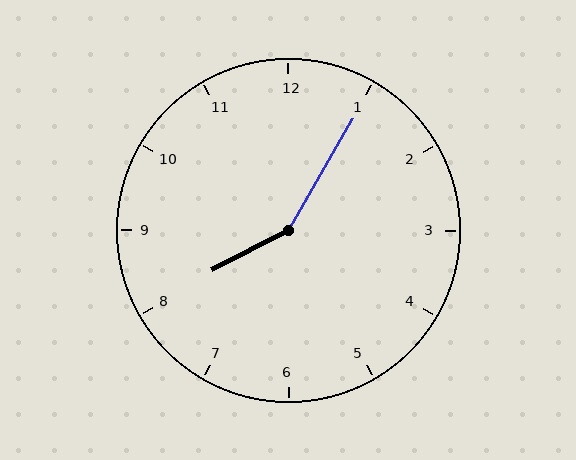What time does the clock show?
8:05.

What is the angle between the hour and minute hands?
Approximately 148 degrees.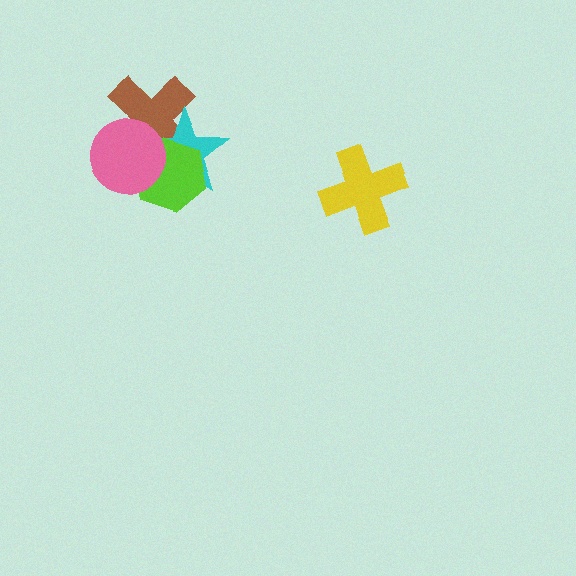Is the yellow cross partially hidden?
No, no other shape covers it.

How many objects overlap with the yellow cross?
0 objects overlap with the yellow cross.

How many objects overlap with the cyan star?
3 objects overlap with the cyan star.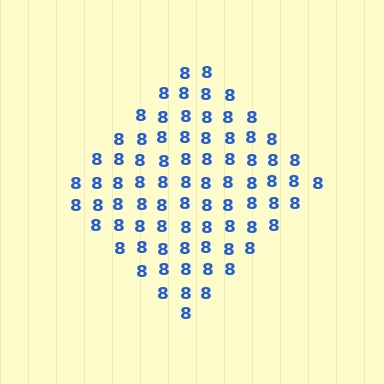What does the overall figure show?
The overall figure shows a diamond.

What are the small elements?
The small elements are digit 8's.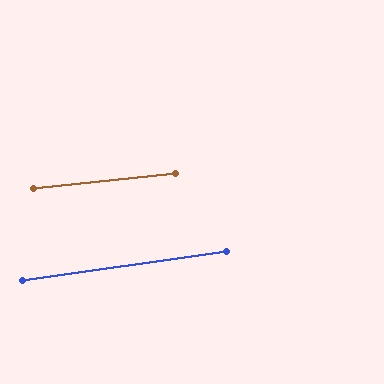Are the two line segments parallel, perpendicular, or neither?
Parallel — their directions differ by only 1.8°.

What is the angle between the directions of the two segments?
Approximately 2 degrees.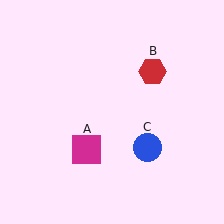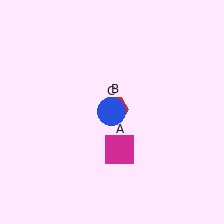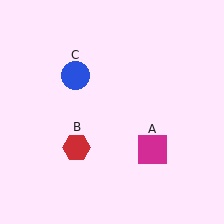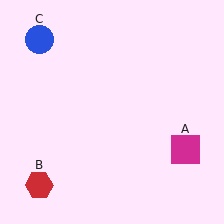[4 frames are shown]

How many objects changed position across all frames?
3 objects changed position: magenta square (object A), red hexagon (object B), blue circle (object C).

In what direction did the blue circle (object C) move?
The blue circle (object C) moved up and to the left.